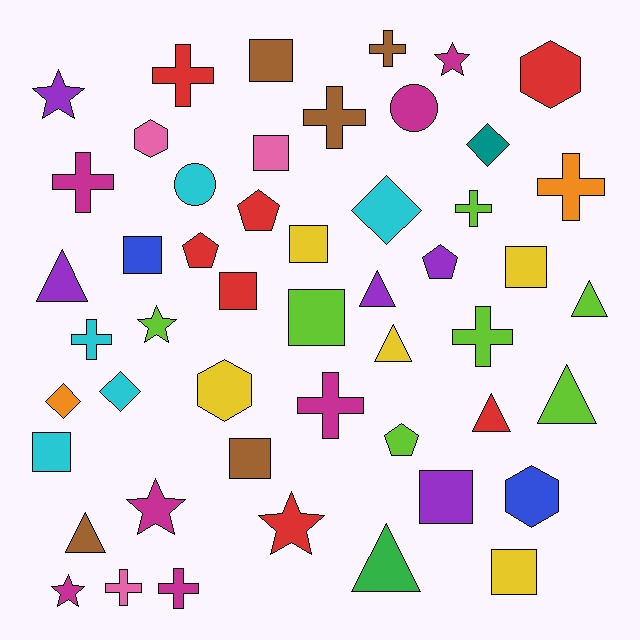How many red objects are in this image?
There are 7 red objects.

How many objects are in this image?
There are 50 objects.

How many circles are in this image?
There are 2 circles.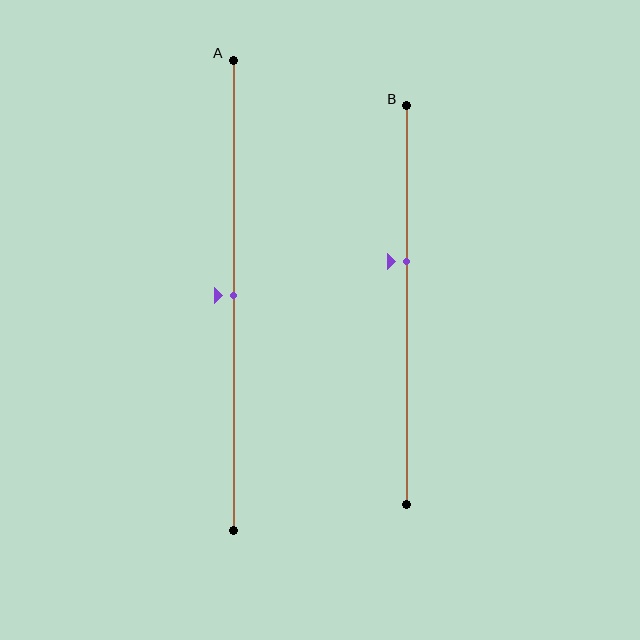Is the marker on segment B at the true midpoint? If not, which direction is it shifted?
No, the marker on segment B is shifted upward by about 11% of the segment length.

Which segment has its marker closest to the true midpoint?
Segment A has its marker closest to the true midpoint.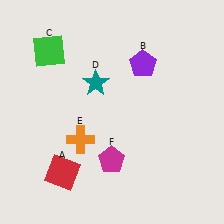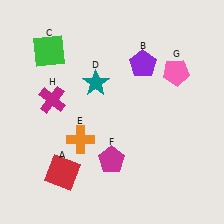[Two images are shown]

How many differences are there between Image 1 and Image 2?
There are 2 differences between the two images.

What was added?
A pink pentagon (G), a magenta cross (H) were added in Image 2.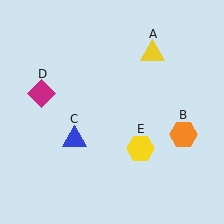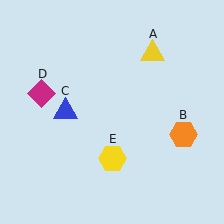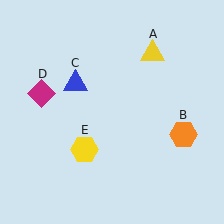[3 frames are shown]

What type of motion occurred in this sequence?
The blue triangle (object C), yellow hexagon (object E) rotated clockwise around the center of the scene.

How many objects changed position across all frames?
2 objects changed position: blue triangle (object C), yellow hexagon (object E).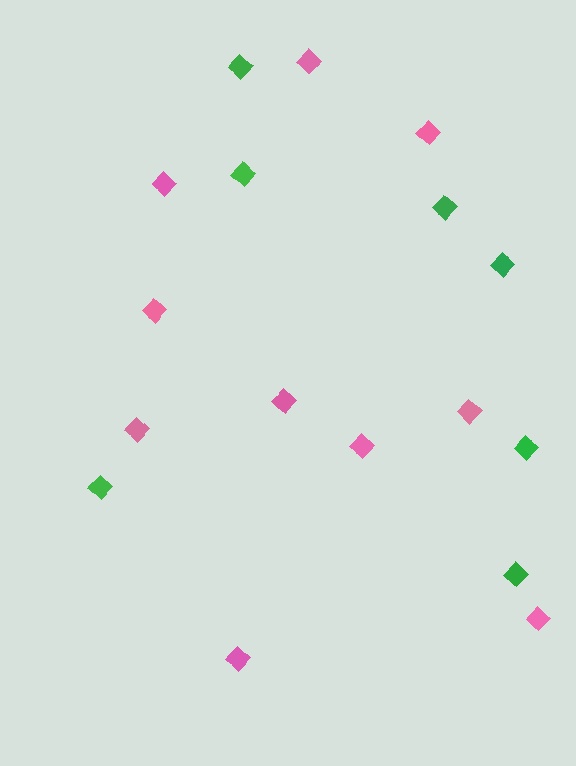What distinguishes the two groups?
There are 2 groups: one group of pink diamonds (10) and one group of green diamonds (7).